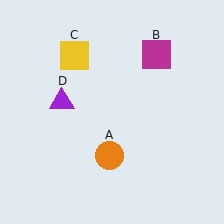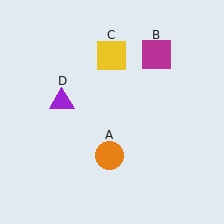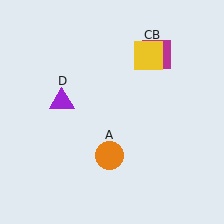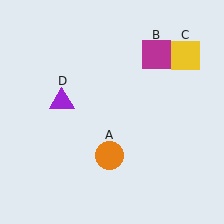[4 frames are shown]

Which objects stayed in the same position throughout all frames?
Orange circle (object A) and magenta square (object B) and purple triangle (object D) remained stationary.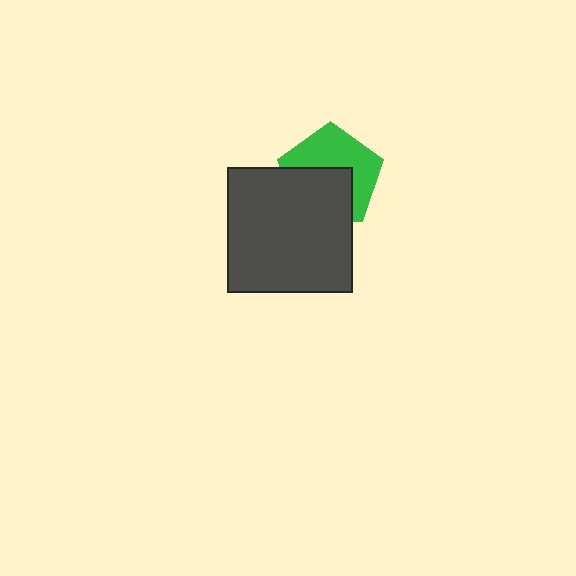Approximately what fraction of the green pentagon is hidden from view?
Roughly 48% of the green pentagon is hidden behind the dark gray square.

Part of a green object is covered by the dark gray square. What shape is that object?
It is a pentagon.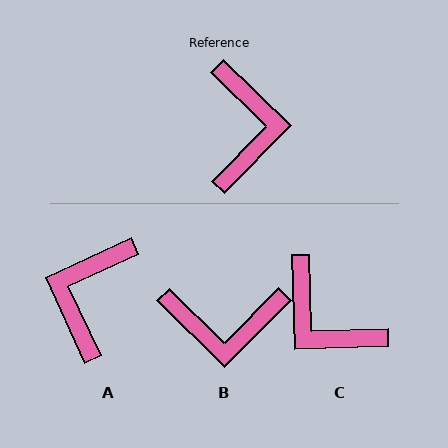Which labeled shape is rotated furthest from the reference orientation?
A, about 159 degrees away.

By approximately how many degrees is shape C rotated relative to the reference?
Approximately 134 degrees clockwise.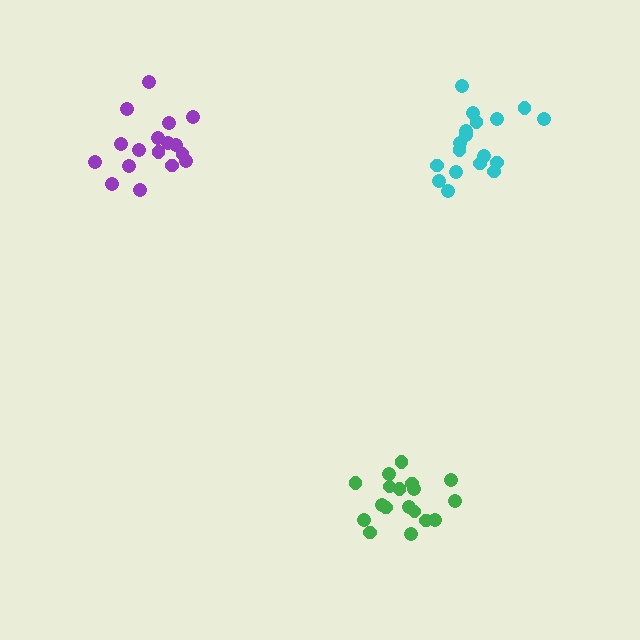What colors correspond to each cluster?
The clusters are colored: cyan, green, purple.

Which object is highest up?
The cyan cluster is topmost.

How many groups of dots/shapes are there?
There are 3 groups.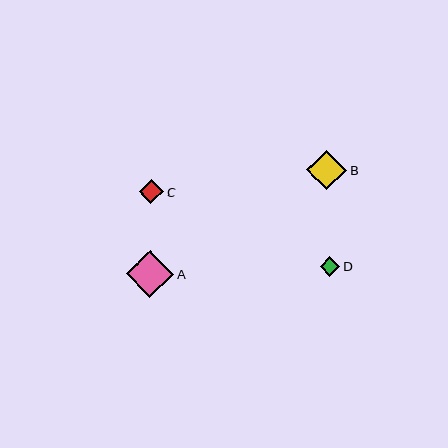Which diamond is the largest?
Diamond A is the largest with a size of approximately 48 pixels.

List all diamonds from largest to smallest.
From largest to smallest: A, B, C, D.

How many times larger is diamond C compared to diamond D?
Diamond C is approximately 1.2 times the size of diamond D.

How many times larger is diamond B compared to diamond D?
Diamond B is approximately 2.0 times the size of diamond D.